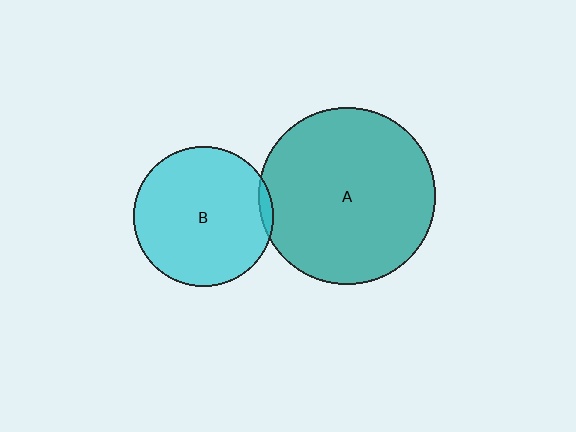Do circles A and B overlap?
Yes.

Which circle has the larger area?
Circle A (teal).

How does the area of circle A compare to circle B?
Approximately 1.6 times.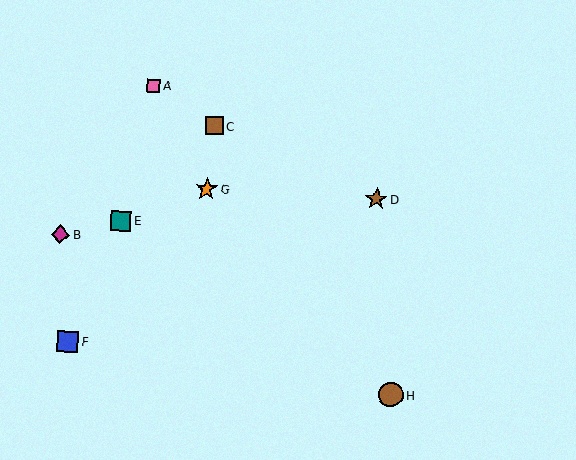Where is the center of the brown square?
The center of the brown square is at (214, 126).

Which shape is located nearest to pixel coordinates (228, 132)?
The brown square (labeled C) at (214, 126) is nearest to that location.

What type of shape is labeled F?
Shape F is a blue square.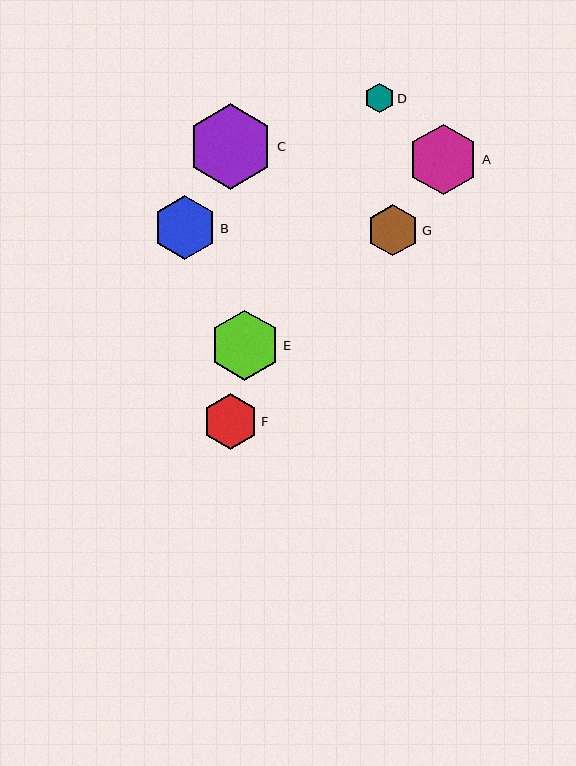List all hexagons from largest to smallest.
From largest to smallest: C, A, E, B, F, G, D.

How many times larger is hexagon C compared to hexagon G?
Hexagon C is approximately 1.6 times the size of hexagon G.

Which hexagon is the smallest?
Hexagon D is the smallest with a size of approximately 30 pixels.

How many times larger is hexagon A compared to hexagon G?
Hexagon A is approximately 1.4 times the size of hexagon G.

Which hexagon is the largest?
Hexagon C is the largest with a size of approximately 85 pixels.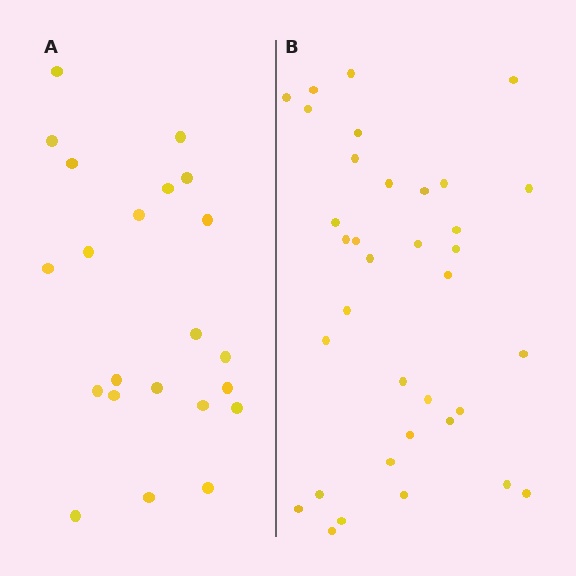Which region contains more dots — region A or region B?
Region B (the right region) has more dots.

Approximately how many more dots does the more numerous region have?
Region B has approximately 15 more dots than region A.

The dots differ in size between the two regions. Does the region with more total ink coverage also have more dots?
No. Region A has more total ink coverage because its dots are larger, but region B actually contains more individual dots. Total area can be misleading — the number of items is what matters here.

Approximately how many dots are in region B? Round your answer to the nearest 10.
About 40 dots. (The exact count is 35, which rounds to 40.)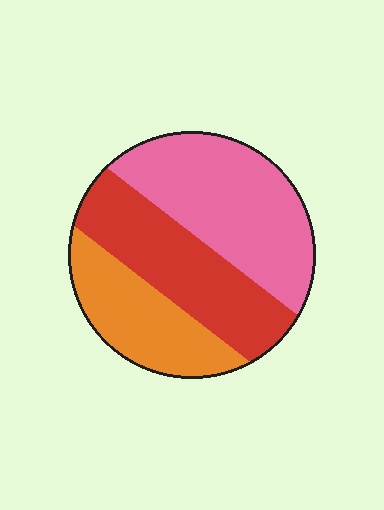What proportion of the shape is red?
Red takes up about one third (1/3) of the shape.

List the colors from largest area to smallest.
From largest to smallest: pink, red, orange.